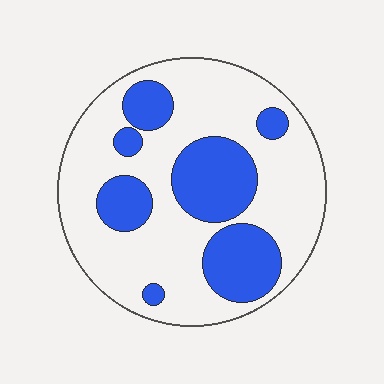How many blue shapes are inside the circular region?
7.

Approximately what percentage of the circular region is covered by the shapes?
Approximately 30%.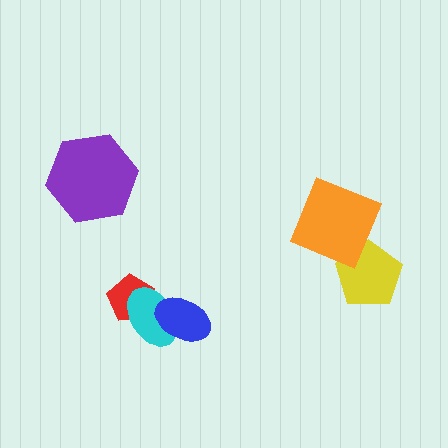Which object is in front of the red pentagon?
The cyan ellipse is in front of the red pentagon.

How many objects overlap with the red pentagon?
1 object overlaps with the red pentagon.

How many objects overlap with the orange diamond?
1 object overlaps with the orange diamond.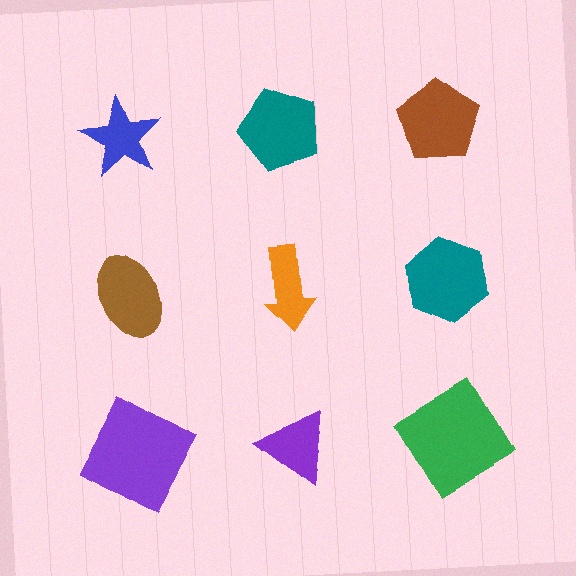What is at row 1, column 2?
A teal pentagon.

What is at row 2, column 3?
A teal hexagon.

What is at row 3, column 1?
A purple square.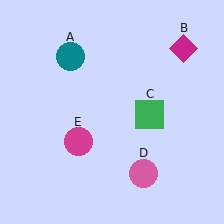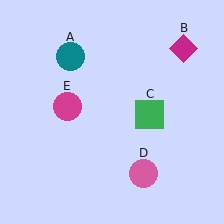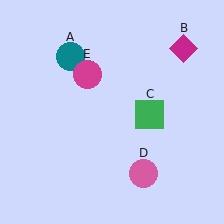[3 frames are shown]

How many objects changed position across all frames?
1 object changed position: magenta circle (object E).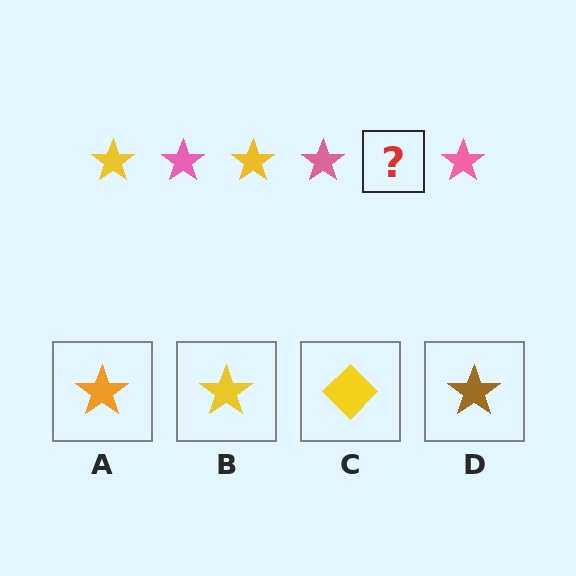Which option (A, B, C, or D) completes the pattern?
B.